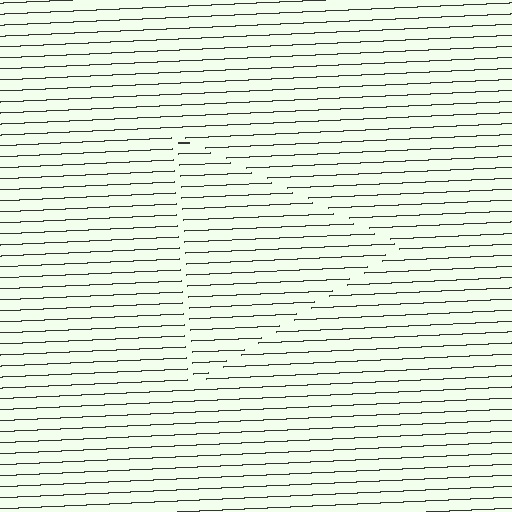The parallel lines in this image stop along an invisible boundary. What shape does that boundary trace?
An illusory triangle. The interior of the shape contains the same grating, shifted by half a period — the contour is defined by the phase discontinuity where line-ends from the inner and outer gratings abut.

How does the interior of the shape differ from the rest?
The interior of the shape contains the same grating, shifted by half a period — the contour is defined by the phase discontinuity where line-ends from the inner and outer gratings abut.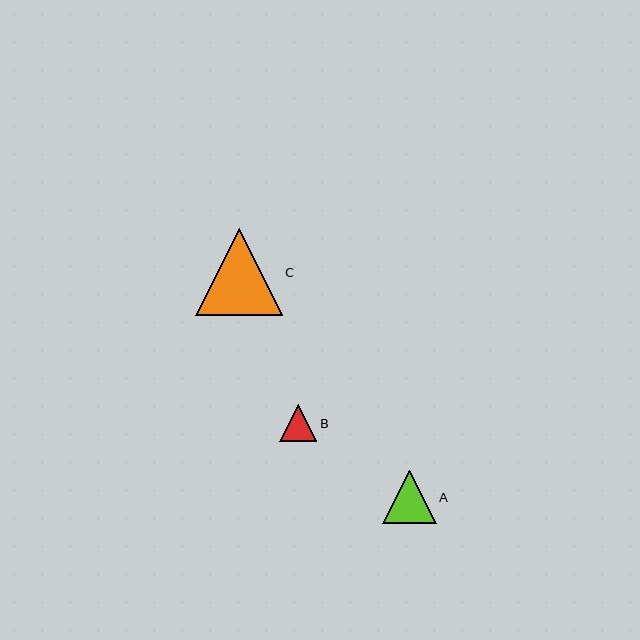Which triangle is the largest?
Triangle C is the largest with a size of approximately 87 pixels.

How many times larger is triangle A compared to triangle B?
Triangle A is approximately 1.4 times the size of triangle B.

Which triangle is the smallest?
Triangle B is the smallest with a size of approximately 37 pixels.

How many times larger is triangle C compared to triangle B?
Triangle C is approximately 2.3 times the size of triangle B.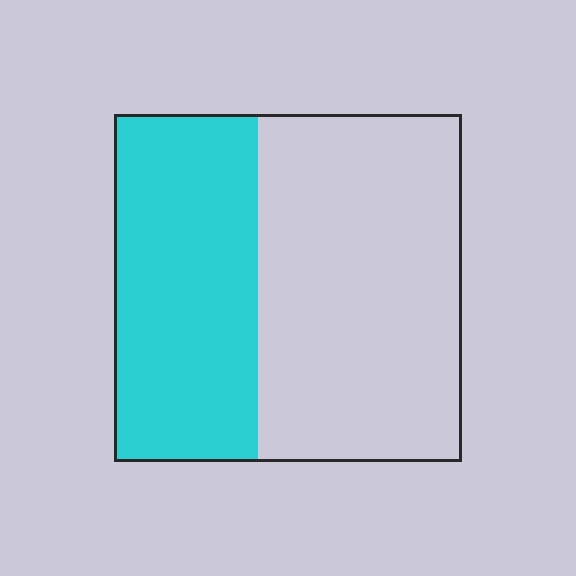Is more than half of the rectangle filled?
No.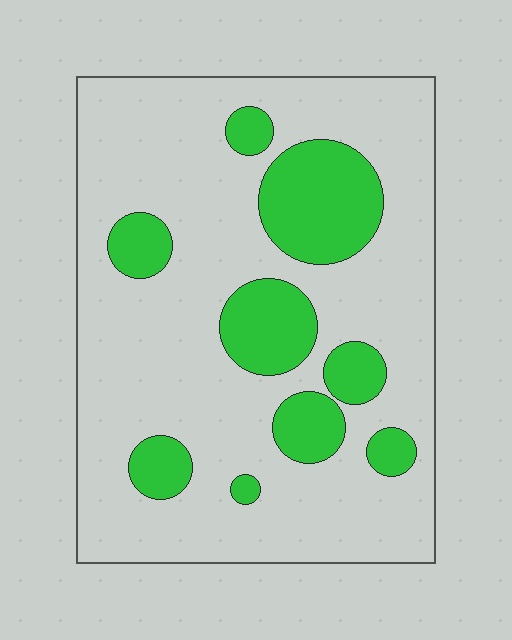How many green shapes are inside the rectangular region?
9.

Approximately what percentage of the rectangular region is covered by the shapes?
Approximately 20%.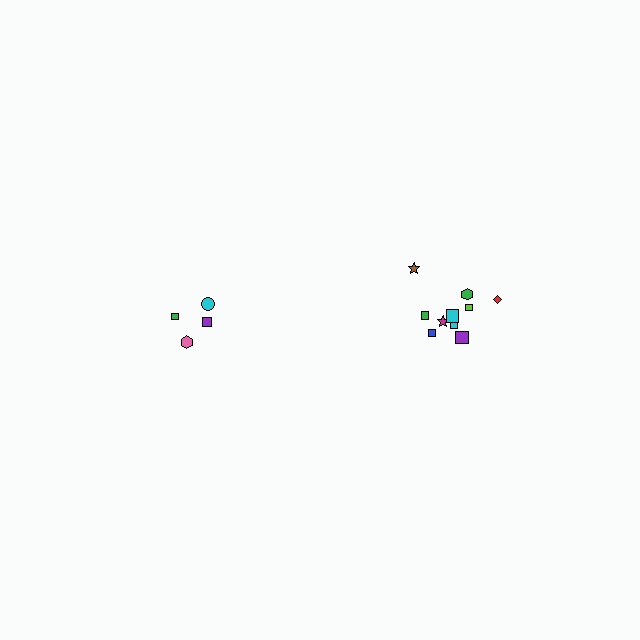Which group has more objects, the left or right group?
The right group.